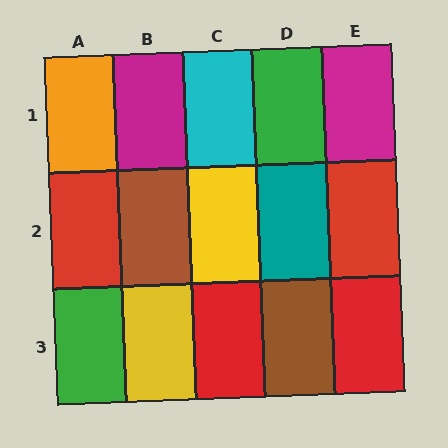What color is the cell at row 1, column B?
Magenta.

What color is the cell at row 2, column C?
Yellow.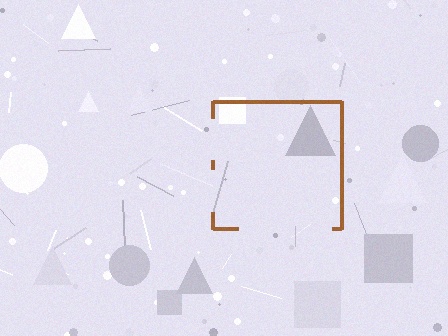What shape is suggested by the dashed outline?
The dashed outline suggests a square.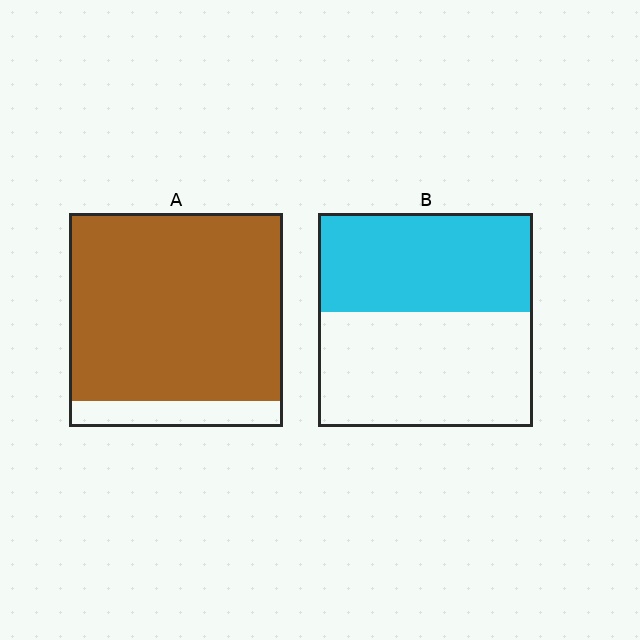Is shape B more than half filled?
Roughly half.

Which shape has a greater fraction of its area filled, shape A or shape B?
Shape A.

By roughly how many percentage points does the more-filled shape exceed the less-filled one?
By roughly 40 percentage points (A over B).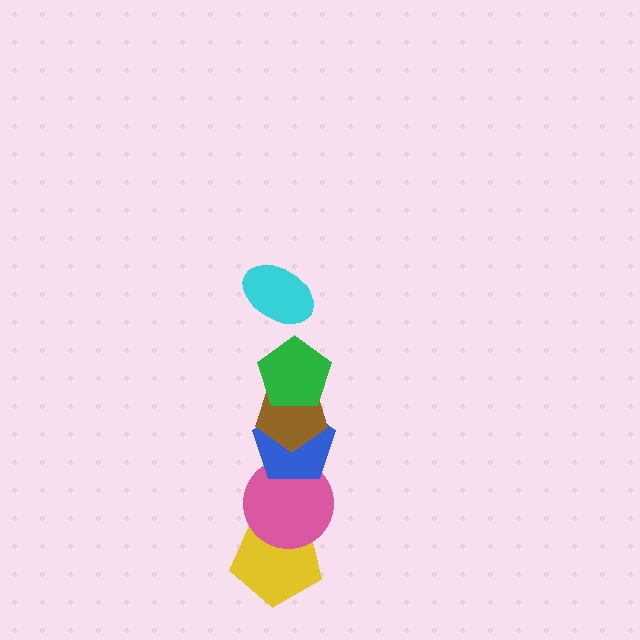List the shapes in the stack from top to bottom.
From top to bottom: the cyan ellipse, the green pentagon, the brown pentagon, the blue pentagon, the pink circle, the yellow pentagon.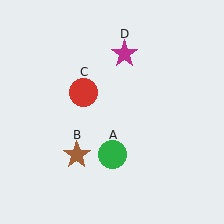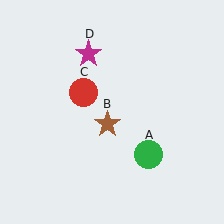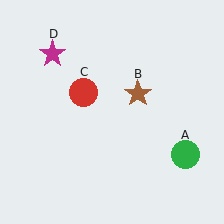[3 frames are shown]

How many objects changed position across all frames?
3 objects changed position: green circle (object A), brown star (object B), magenta star (object D).